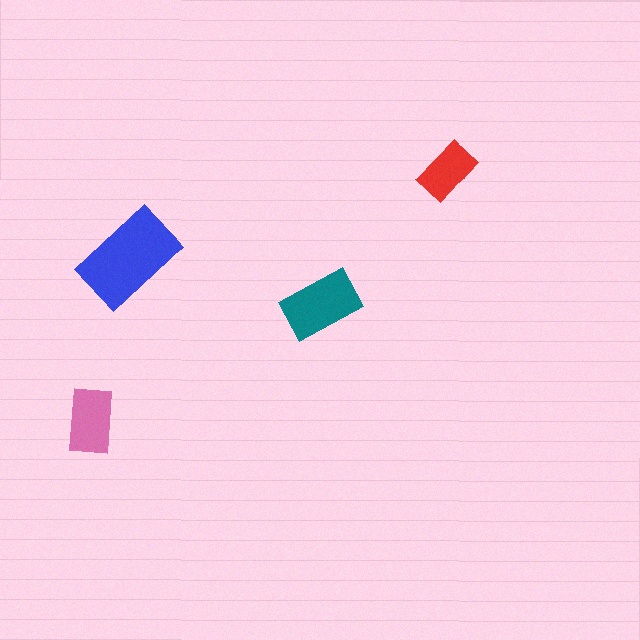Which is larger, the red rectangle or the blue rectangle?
The blue one.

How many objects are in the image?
There are 4 objects in the image.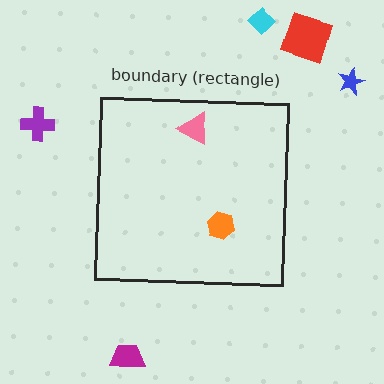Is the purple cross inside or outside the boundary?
Outside.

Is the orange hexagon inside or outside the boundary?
Inside.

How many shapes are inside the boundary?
2 inside, 5 outside.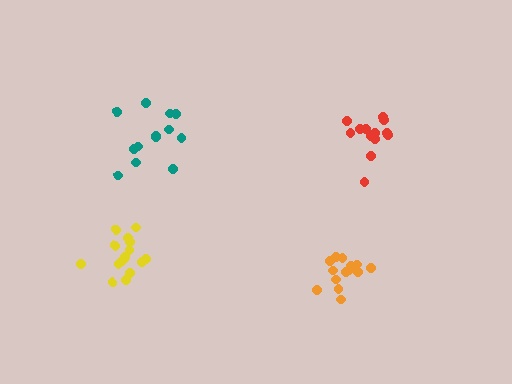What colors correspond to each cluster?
The clusters are colored: orange, yellow, red, teal.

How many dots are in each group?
Group 1: 14 dots, Group 2: 16 dots, Group 3: 13 dots, Group 4: 13 dots (56 total).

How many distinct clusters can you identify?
There are 4 distinct clusters.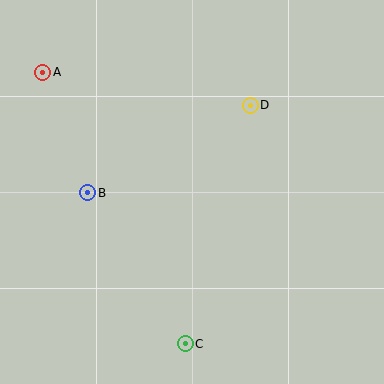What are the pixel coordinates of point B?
Point B is at (88, 193).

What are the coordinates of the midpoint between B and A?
The midpoint between B and A is at (65, 133).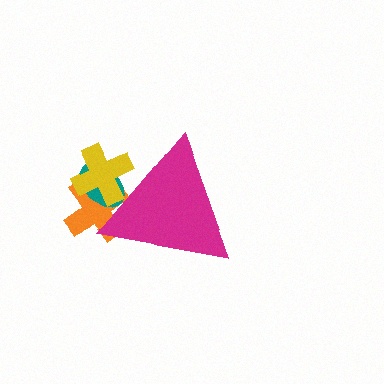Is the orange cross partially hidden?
Yes, the orange cross is partially hidden behind the magenta triangle.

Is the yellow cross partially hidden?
Yes, the yellow cross is partially hidden behind the magenta triangle.